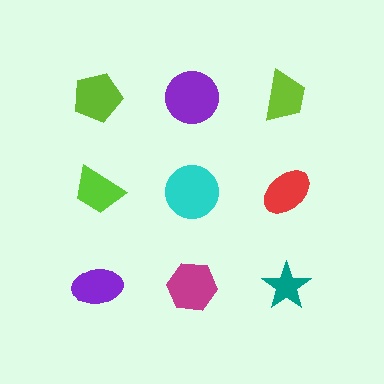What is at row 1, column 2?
A purple circle.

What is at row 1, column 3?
A lime trapezoid.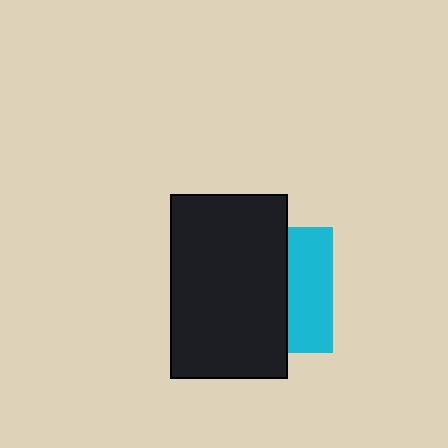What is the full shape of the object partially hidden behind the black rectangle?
The partially hidden object is a cyan square.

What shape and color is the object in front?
The object in front is a black rectangle.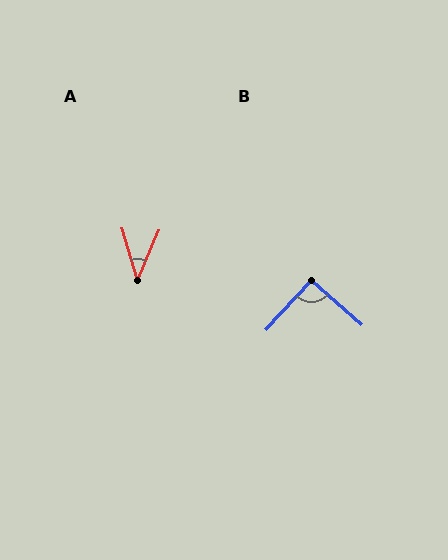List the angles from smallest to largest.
A (40°), B (91°).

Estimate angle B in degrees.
Approximately 91 degrees.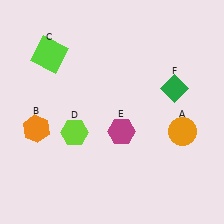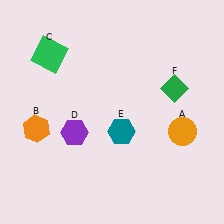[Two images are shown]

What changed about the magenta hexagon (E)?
In Image 1, E is magenta. In Image 2, it changed to teal.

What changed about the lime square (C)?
In Image 1, C is lime. In Image 2, it changed to green.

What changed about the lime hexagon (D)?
In Image 1, D is lime. In Image 2, it changed to purple.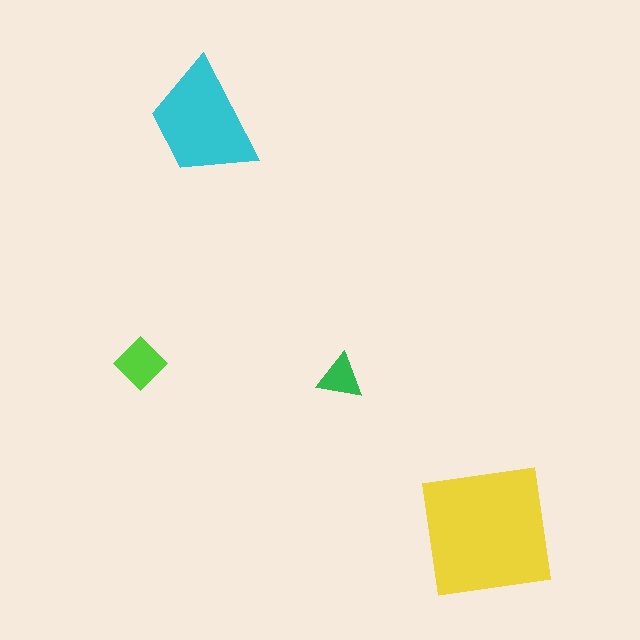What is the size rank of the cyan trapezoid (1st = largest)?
2nd.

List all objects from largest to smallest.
The yellow square, the cyan trapezoid, the lime diamond, the green triangle.